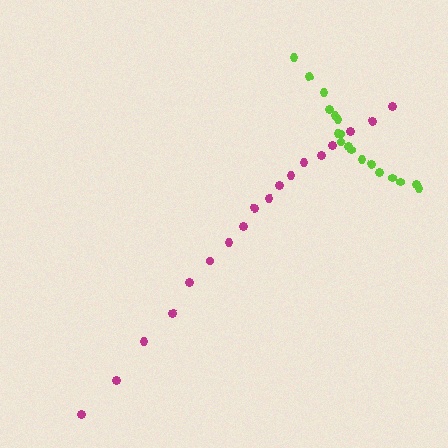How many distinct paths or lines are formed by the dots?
There are 2 distinct paths.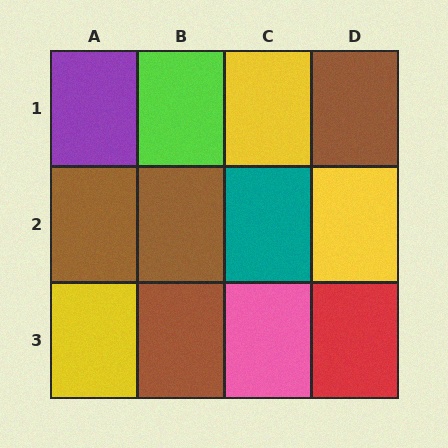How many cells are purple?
1 cell is purple.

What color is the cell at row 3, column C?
Pink.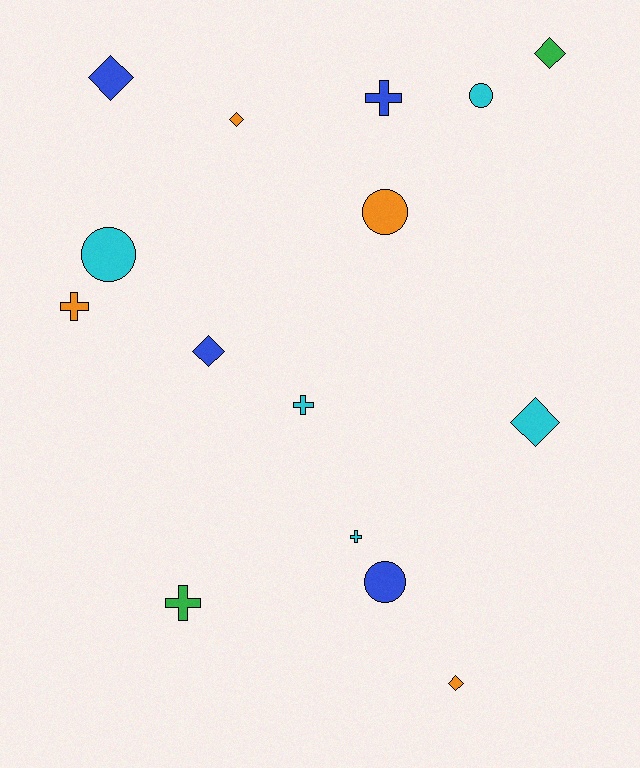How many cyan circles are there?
There are 2 cyan circles.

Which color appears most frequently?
Cyan, with 5 objects.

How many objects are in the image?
There are 15 objects.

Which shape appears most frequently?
Diamond, with 6 objects.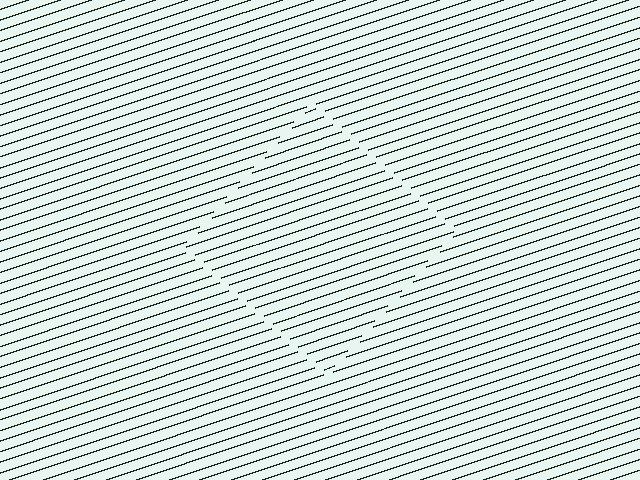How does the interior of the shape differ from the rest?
The interior of the shape contains the same grating, shifted by half a period — the contour is defined by the phase discontinuity where line-ends from the inner and outer gratings abut.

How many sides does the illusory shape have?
4 sides — the line-ends trace a square.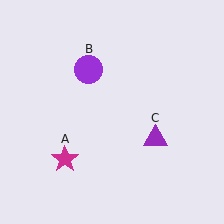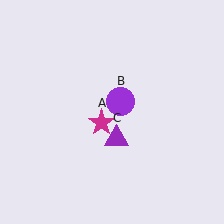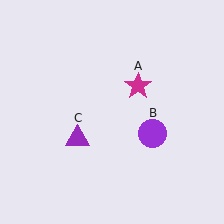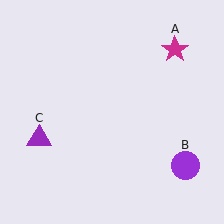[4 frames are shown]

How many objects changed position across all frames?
3 objects changed position: magenta star (object A), purple circle (object B), purple triangle (object C).